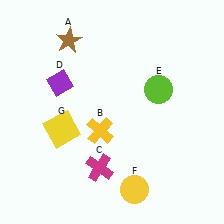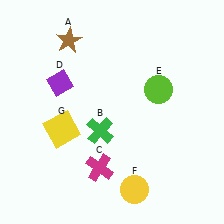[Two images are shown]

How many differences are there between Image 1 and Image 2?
There is 1 difference between the two images.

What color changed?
The cross (B) changed from yellow in Image 1 to green in Image 2.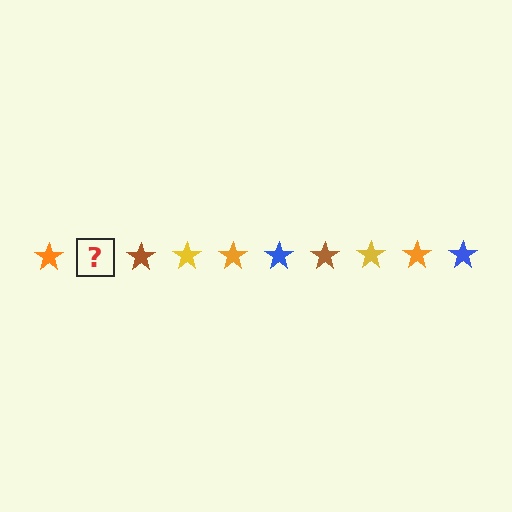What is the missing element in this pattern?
The missing element is a blue star.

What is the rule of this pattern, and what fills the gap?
The rule is that the pattern cycles through orange, blue, brown, yellow stars. The gap should be filled with a blue star.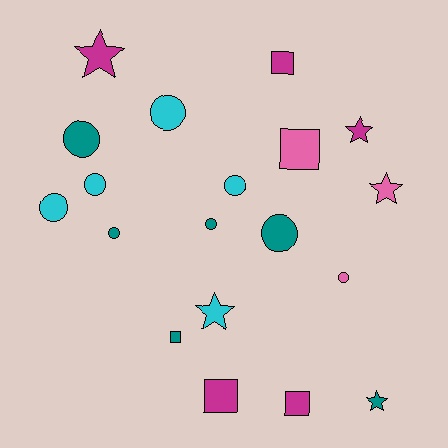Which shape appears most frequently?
Circle, with 9 objects.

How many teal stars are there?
There is 1 teal star.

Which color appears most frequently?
Teal, with 6 objects.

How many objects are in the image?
There are 19 objects.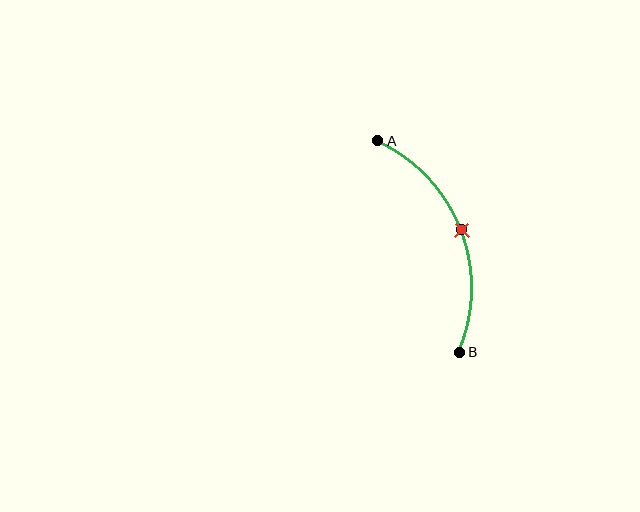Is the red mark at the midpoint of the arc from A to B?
Yes. The red mark lies on the arc at equal arc-length from both A and B — it is the arc midpoint.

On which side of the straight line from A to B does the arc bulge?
The arc bulges to the right of the straight line connecting A and B.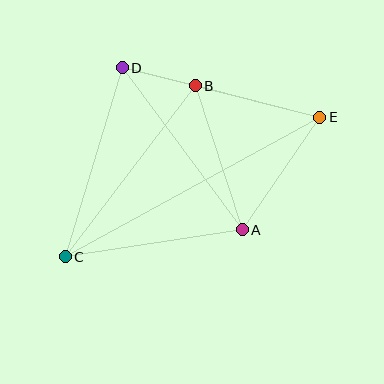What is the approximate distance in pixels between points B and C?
The distance between B and C is approximately 215 pixels.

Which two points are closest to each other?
Points B and D are closest to each other.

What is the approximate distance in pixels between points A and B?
The distance between A and B is approximately 151 pixels.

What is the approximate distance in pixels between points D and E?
The distance between D and E is approximately 204 pixels.